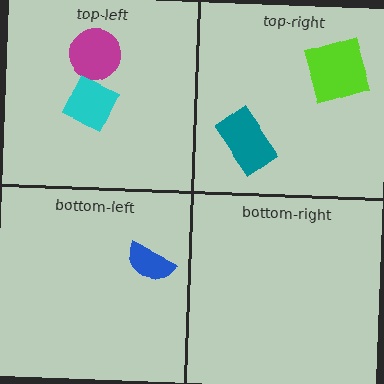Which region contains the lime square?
The top-right region.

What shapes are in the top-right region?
The lime square, the teal rectangle.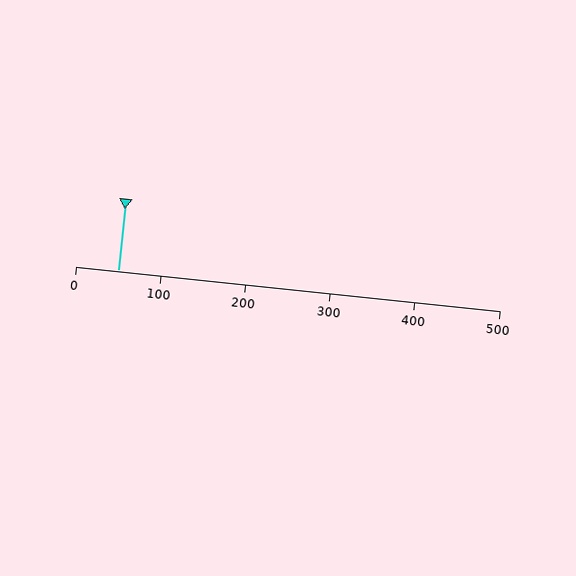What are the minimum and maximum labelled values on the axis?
The axis runs from 0 to 500.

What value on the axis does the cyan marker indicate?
The marker indicates approximately 50.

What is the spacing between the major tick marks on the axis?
The major ticks are spaced 100 apart.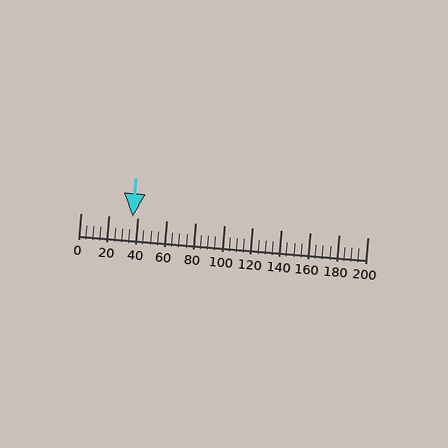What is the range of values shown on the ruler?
The ruler shows values from 0 to 200.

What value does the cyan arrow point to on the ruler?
The cyan arrow points to approximately 36.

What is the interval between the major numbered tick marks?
The major tick marks are spaced 20 units apart.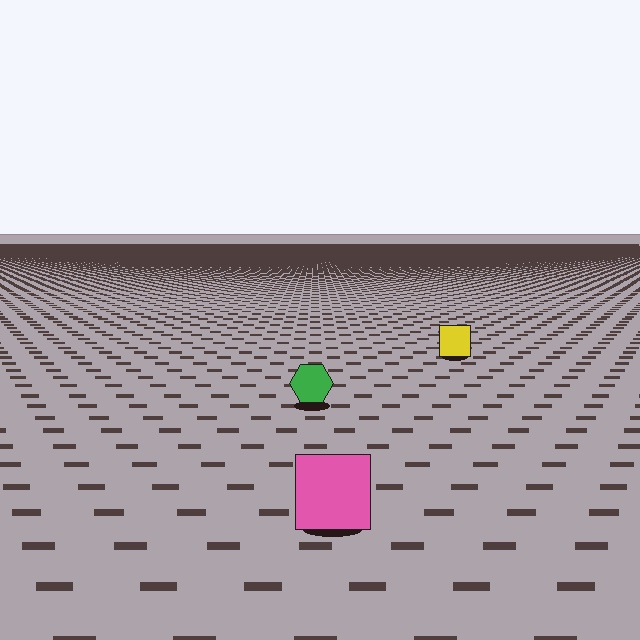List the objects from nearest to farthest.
From nearest to farthest: the pink square, the green hexagon, the yellow square.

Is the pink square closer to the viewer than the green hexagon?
Yes. The pink square is closer — you can tell from the texture gradient: the ground texture is coarser near it.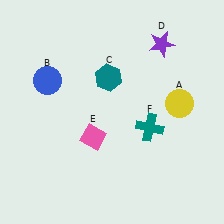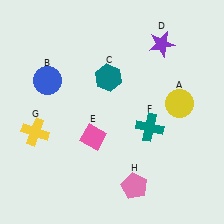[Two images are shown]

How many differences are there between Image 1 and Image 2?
There are 2 differences between the two images.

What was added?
A yellow cross (G), a pink pentagon (H) were added in Image 2.